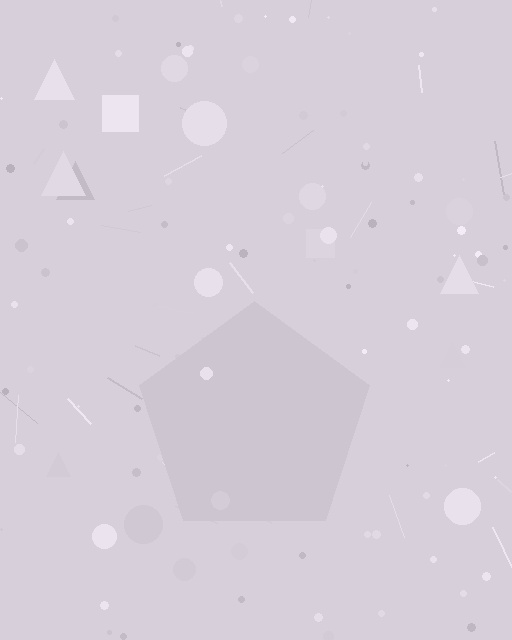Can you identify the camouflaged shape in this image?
The camouflaged shape is a pentagon.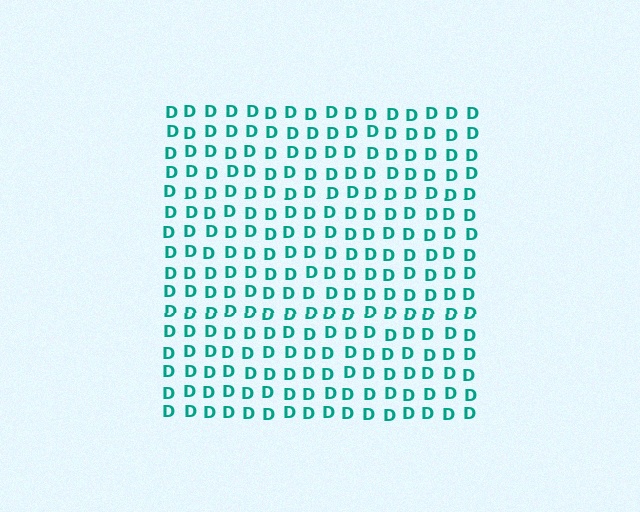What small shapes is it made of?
It is made of small letter D's.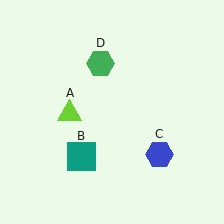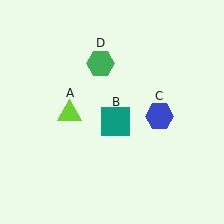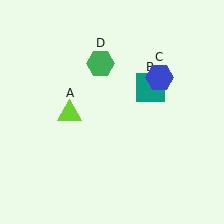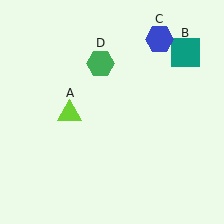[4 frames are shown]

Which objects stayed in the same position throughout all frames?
Lime triangle (object A) and green hexagon (object D) remained stationary.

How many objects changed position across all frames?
2 objects changed position: teal square (object B), blue hexagon (object C).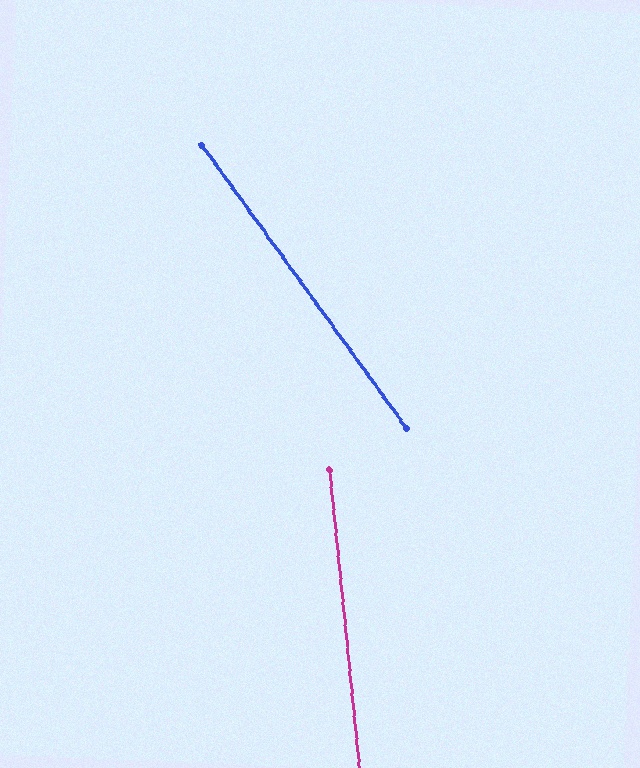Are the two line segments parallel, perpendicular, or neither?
Neither parallel nor perpendicular — they differ by about 30°.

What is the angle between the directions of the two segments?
Approximately 30 degrees.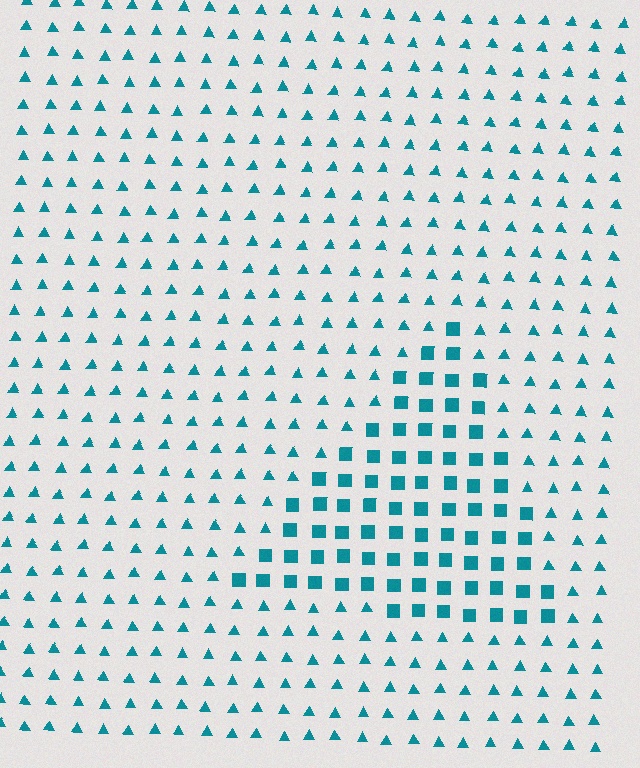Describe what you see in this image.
The image is filled with small teal elements arranged in a uniform grid. A triangle-shaped region contains squares, while the surrounding area contains triangles. The boundary is defined purely by the change in element shape.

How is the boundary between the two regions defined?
The boundary is defined by a change in element shape: squares inside vs. triangles outside. All elements share the same color and spacing.